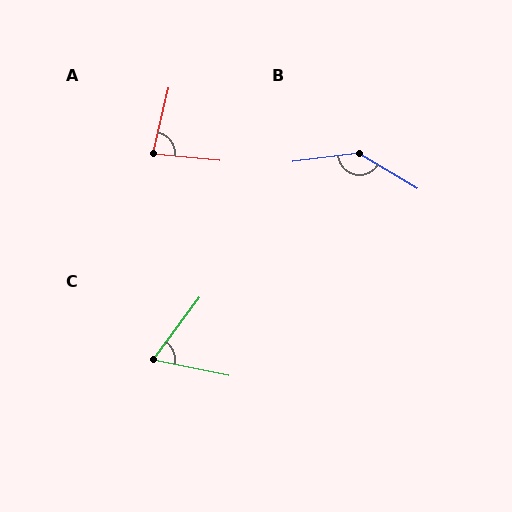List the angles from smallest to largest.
C (65°), A (82°), B (142°).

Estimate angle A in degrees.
Approximately 82 degrees.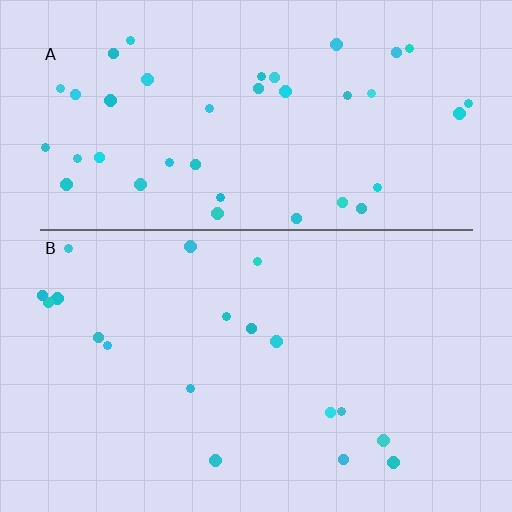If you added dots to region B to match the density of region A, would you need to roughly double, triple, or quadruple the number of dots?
Approximately double.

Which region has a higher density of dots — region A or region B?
A (the top).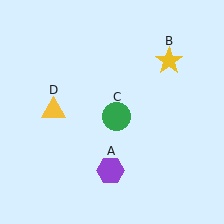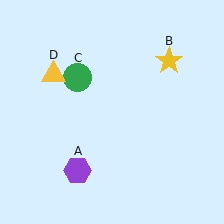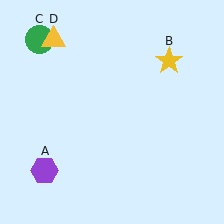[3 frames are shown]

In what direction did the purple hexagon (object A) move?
The purple hexagon (object A) moved left.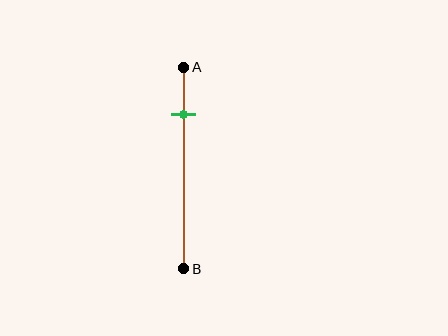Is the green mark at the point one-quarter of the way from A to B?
Yes, the mark is approximately at the one-quarter point.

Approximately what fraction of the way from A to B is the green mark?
The green mark is approximately 25% of the way from A to B.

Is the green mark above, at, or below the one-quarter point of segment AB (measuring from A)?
The green mark is approximately at the one-quarter point of segment AB.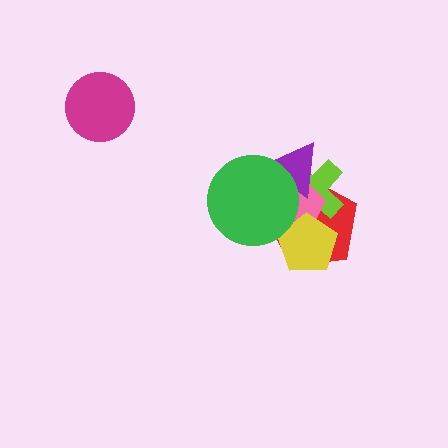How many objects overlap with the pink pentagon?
5 objects overlap with the pink pentagon.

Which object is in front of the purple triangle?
The green circle is in front of the purple triangle.